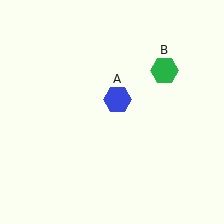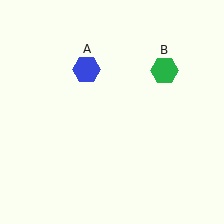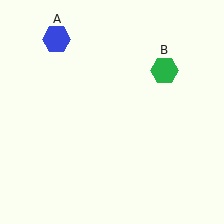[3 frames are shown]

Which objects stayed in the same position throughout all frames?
Green hexagon (object B) remained stationary.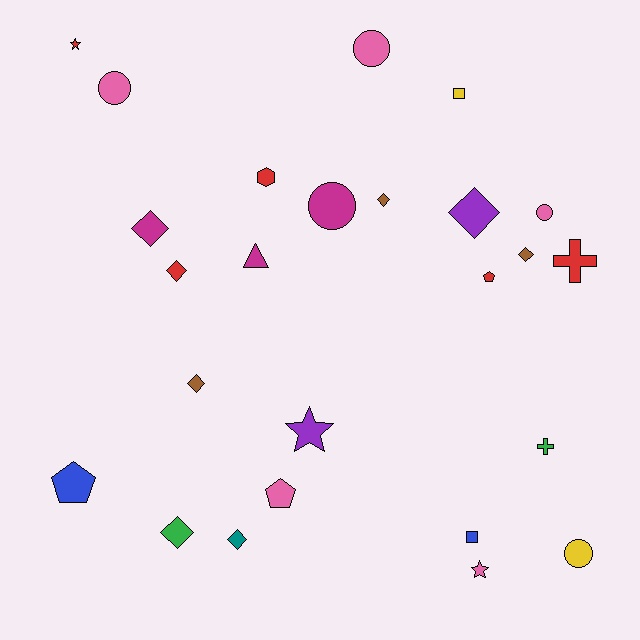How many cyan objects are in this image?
There are no cyan objects.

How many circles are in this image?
There are 5 circles.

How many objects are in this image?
There are 25 objects.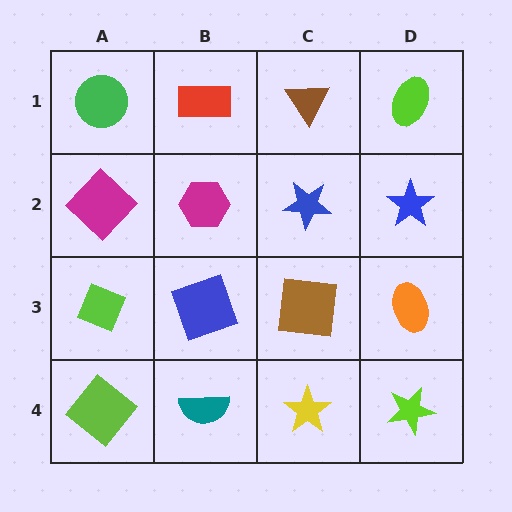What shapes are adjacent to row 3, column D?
A blue star (row 2, column D), a lime star (row 4, column D), a brown square (row 3, column C).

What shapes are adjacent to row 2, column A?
A green circle (row 1, column A), a lime diamond (row 3, column A), a magenta hexagon (row 2, column B).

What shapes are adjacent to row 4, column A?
A lime diamond (row 3, column A), a teal semicircle (row 4, column B).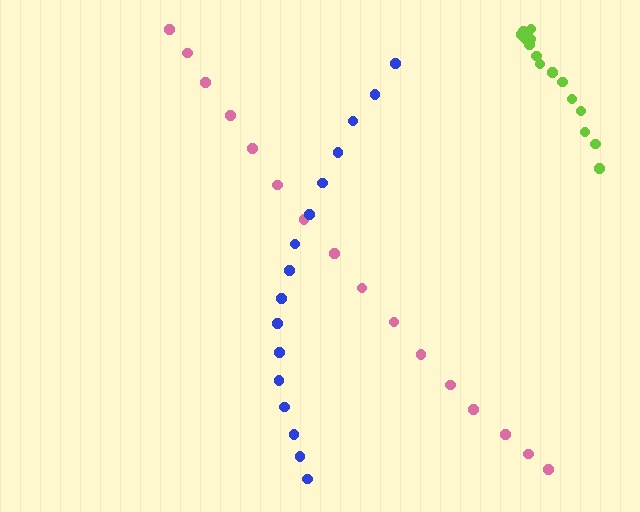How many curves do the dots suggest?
There are 3 distinct paths.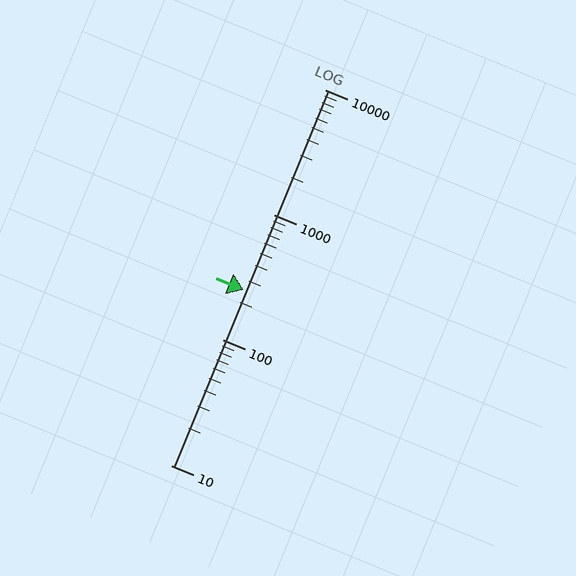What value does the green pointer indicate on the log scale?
The pointer indicates approximately 250.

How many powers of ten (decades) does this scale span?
The scale spans 3 decades, from 10 to 10000.